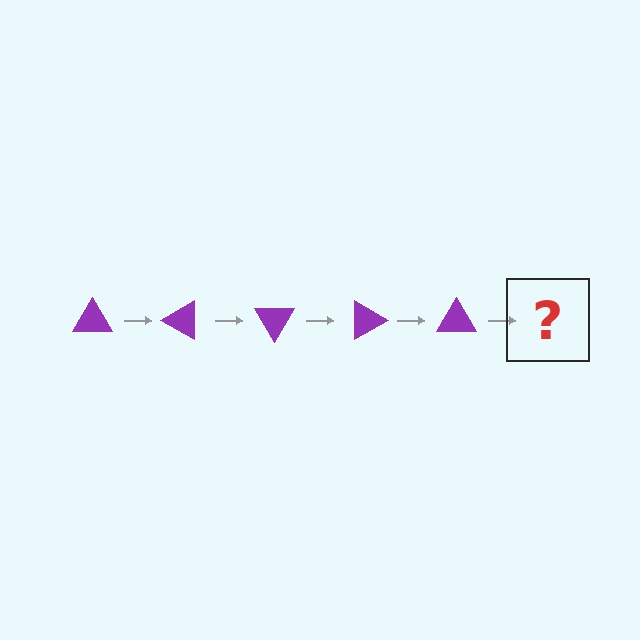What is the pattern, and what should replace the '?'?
The pattern is that the triangle rotates 30 degrees each step. The '?' should be a purple triangle rotated 150 degrees.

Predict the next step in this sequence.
The next step is a purple triangle rotated 150 degrees.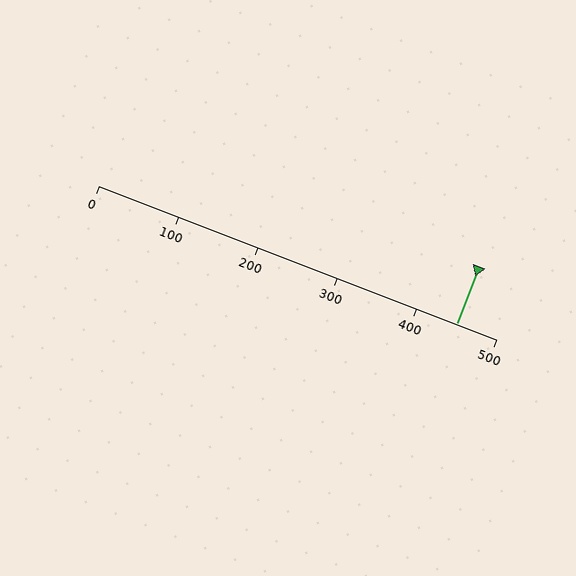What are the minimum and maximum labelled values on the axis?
The axis runs from 0 to 500.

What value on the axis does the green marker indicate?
The marker indicates approximately 450.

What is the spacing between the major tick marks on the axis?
The major ticks are spaced 100 apart.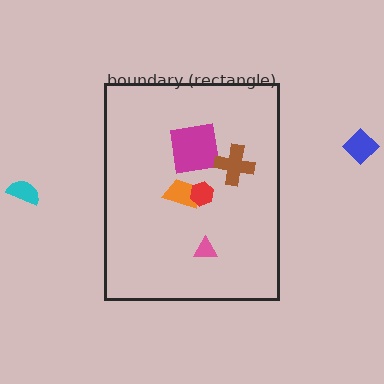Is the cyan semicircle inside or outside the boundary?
Outside.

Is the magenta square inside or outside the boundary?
Inside.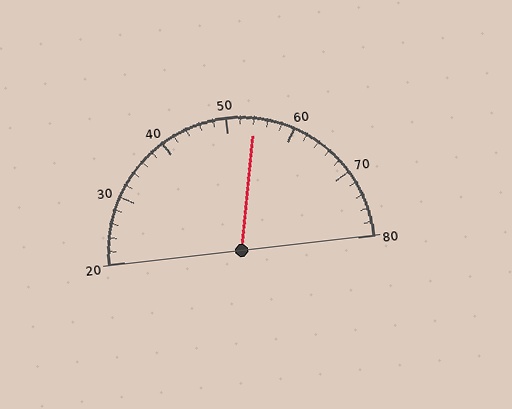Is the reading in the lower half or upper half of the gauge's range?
The reading is in the upper half of the range (20 to 80).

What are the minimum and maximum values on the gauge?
The gauge ranges from 20 to 80.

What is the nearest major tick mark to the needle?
The nearest major tick mark is 50.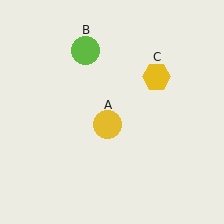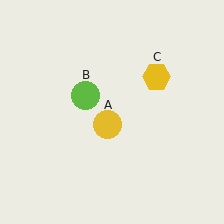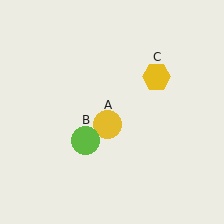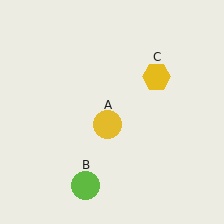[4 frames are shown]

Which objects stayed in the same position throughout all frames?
Yellow circle (object A) and yellow hexagon (object C) remained stationary.